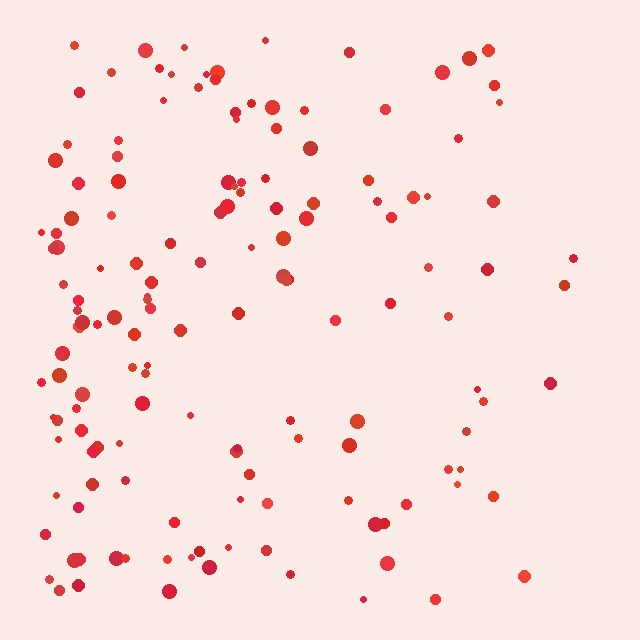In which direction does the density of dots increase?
From right to left, with the left side densest.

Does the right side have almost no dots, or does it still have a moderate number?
Still a moderate number, just noticeably fewer than the left.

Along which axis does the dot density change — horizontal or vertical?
Horizontal.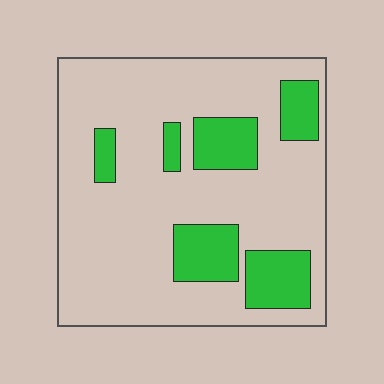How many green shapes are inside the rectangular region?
6.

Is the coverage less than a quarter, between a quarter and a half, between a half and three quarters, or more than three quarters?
Less than a quarter.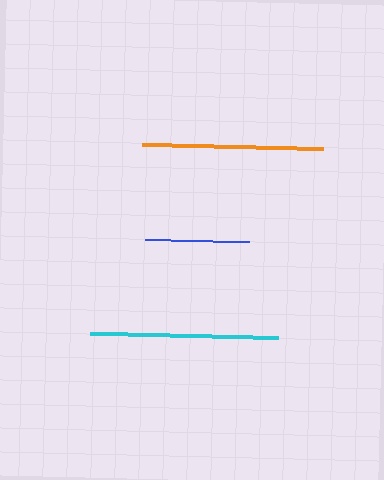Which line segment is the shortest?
The blue line is the shortest at approximately 104 pixels.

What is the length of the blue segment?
The blue segment is approximately 104 pixels long.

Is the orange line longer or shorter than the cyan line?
The cyan line is longer than the orange line.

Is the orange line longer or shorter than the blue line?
The orange line is longer than the blue line.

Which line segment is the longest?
The cyan line is the longest at approximately 187 pixels.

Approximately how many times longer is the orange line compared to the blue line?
The orange line is approximately 1.7 times the length of the blue line.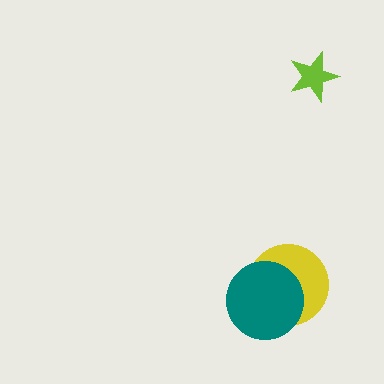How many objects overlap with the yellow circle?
1 object overlaps with the yellow circle.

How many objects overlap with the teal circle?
1 object overlaps with the teal circle.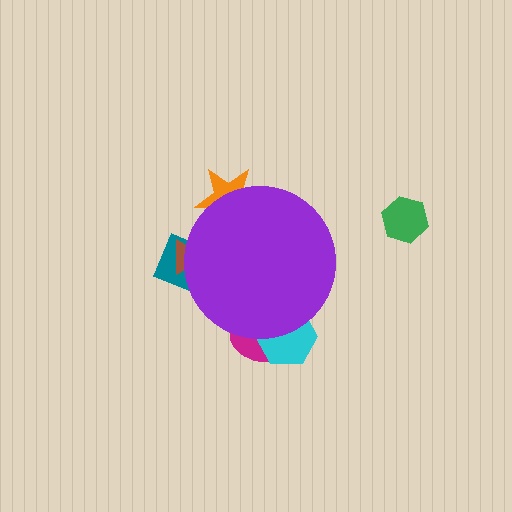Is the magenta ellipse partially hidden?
Yes, the magenta ellipse is partially hidden behind the purple circle.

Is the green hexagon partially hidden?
No, the green hexagon is fully visible.